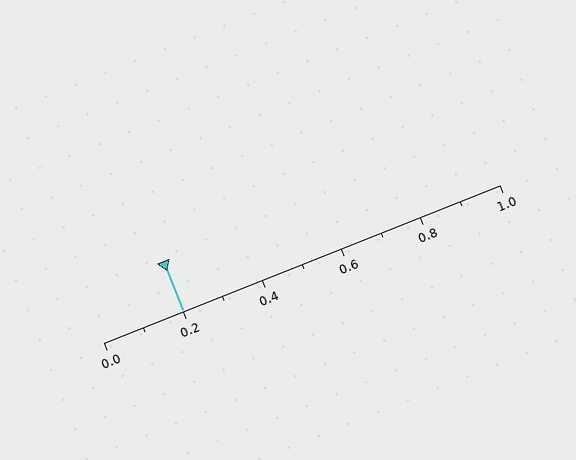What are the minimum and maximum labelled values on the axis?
The axis runs from 0.0 to 1.0.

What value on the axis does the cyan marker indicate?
The marker indicates approximately 0.2.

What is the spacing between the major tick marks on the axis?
The major ticks are spaced 0.2 apart.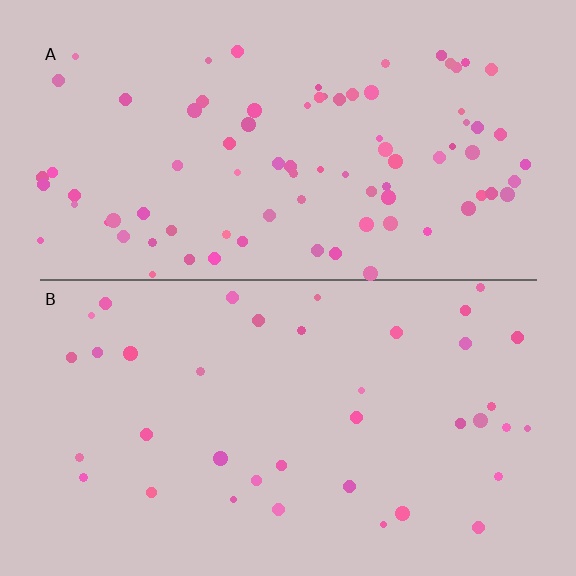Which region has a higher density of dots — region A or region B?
A (the top).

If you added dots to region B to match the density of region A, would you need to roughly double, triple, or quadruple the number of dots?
Approximately double.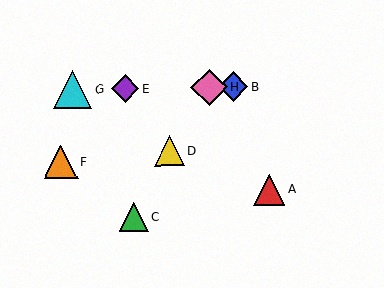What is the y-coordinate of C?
Object C is at y≈217.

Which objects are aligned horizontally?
Objects B, E, G, H are aligned horizontally.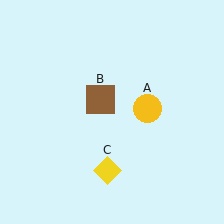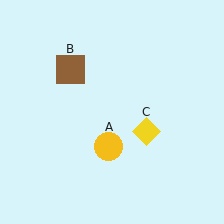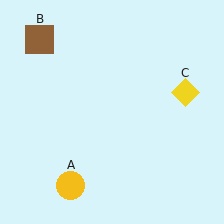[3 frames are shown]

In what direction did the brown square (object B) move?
The brown square (object B) moved up and to the left.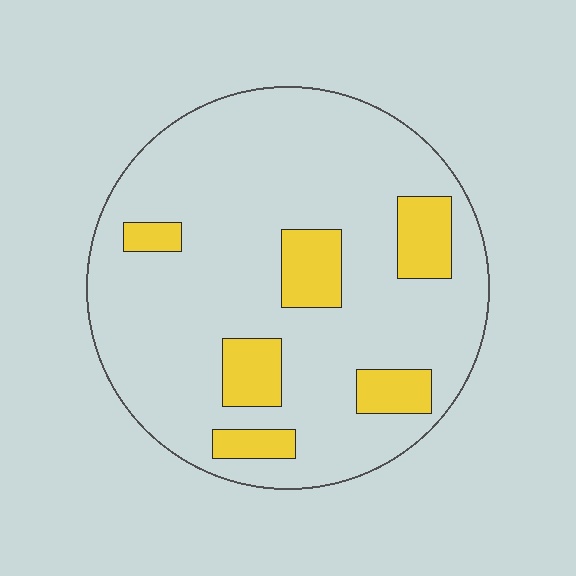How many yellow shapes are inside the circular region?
6.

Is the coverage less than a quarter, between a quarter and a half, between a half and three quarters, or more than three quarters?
Less than a quarter.